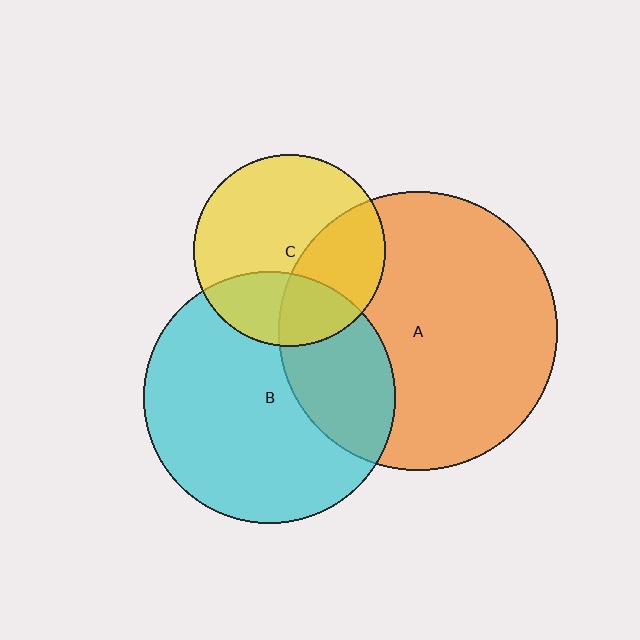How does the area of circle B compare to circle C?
Approximately 1.7 times.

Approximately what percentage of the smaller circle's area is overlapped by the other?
Approximately 35%.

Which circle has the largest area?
Circle A (orange).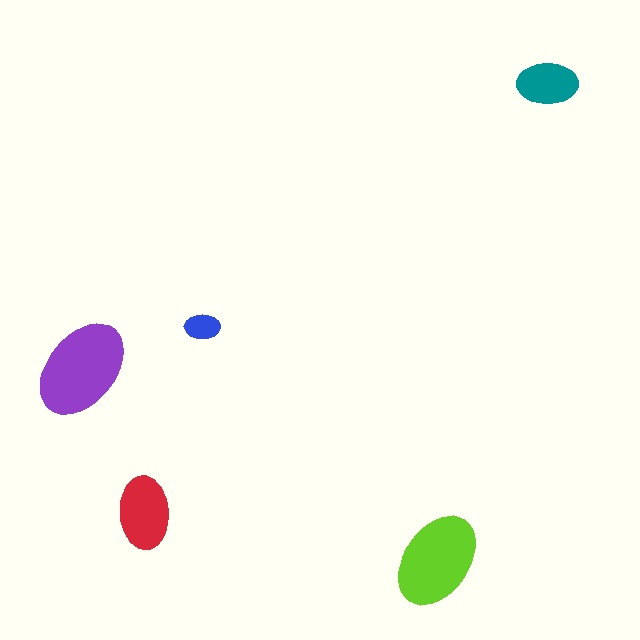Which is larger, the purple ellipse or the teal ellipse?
The purple one.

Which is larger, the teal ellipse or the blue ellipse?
The teal one.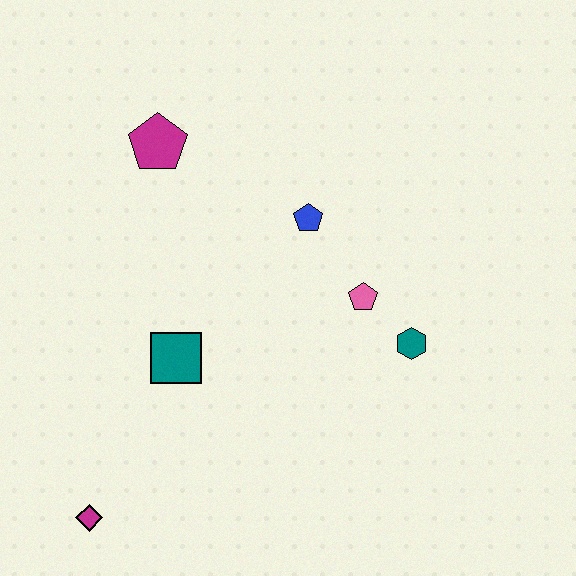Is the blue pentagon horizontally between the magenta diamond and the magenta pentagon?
No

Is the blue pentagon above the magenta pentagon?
No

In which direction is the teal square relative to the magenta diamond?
The teal square is above the magenta diamond.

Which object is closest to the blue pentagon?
The pink pentagon is closest to the blue pentagon.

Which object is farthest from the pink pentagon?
The magenta diamond is farthest from the pink pentagon.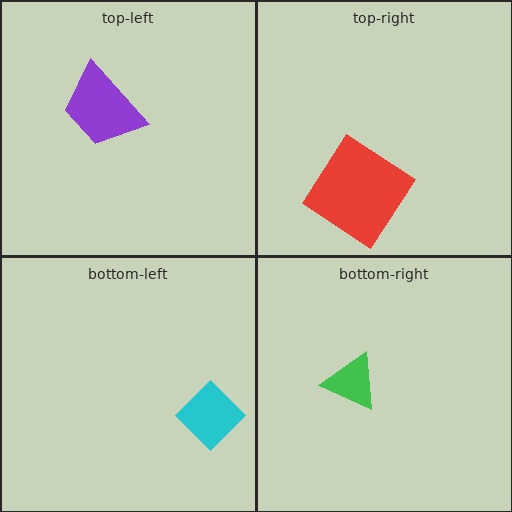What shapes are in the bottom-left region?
The cyan diamond.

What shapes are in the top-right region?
The red diamond.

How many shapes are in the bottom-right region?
1.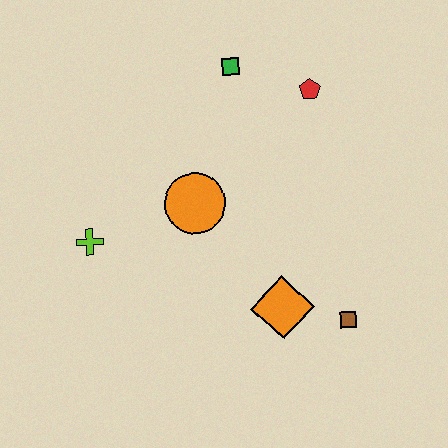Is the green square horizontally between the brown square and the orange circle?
Yes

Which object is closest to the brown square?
The orange diamond is closest to the brown square.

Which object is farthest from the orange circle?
The brown square is farthest from the orange circle.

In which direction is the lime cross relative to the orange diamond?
The lime cross is to the left of the orange diamond.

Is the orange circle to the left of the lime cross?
No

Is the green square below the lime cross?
No